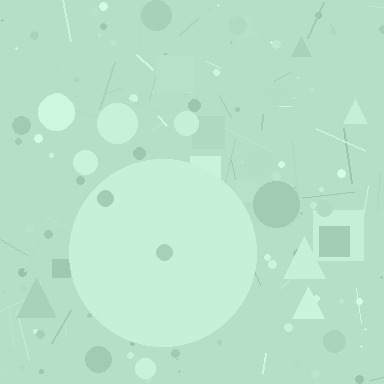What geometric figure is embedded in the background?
A circle is embedded in the background.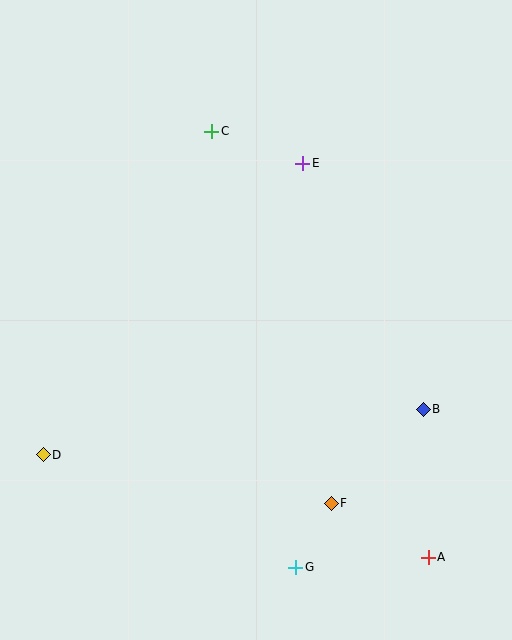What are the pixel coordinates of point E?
Point E is at (303, 163).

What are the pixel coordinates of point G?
Point G is at (296, 567).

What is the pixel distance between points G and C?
The distance between G and C is 444 pixels.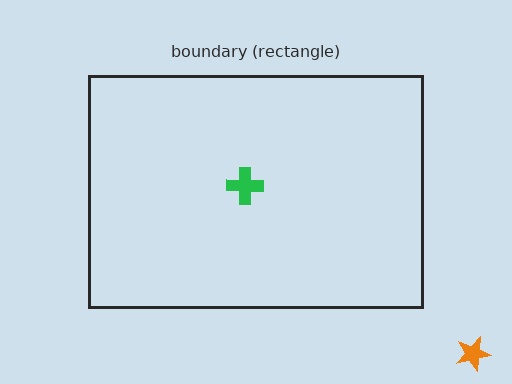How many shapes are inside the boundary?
1 inside, 1 outside.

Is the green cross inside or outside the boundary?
Inside.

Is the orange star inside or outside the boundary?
Outside.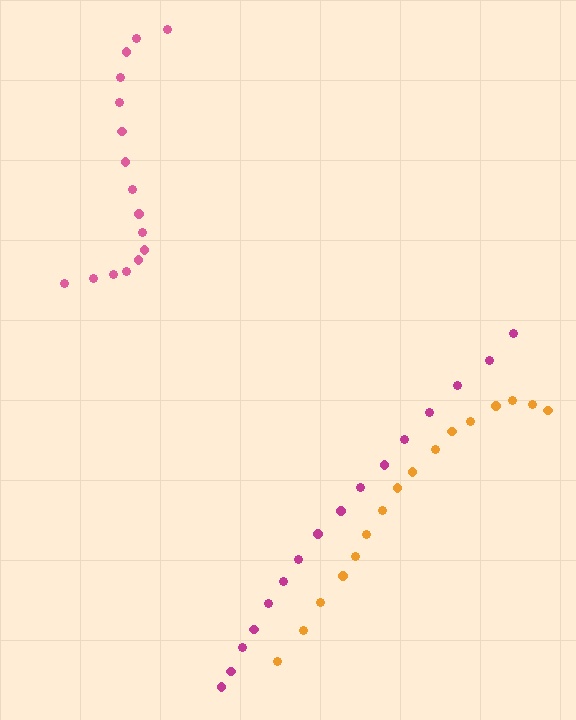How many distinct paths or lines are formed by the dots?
There are 3 distinct paths.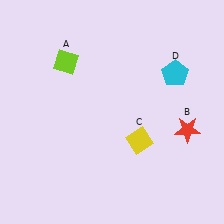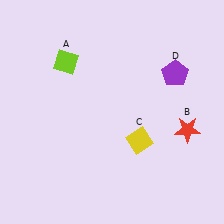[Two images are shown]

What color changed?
The pentagon (D) changed from cyan in Image 1 to purple in Image 2.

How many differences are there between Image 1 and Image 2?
There is 1 difference between the two images.